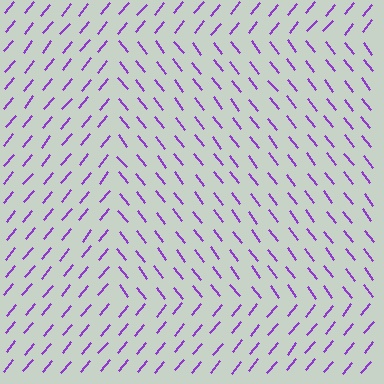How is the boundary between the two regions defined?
The boundary is defined purely by a change in line orientation (approximately 77 degrees difference). All lines are the same color and thickness.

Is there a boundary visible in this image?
Yes, there is a texture boundary formed by a change in line orientation.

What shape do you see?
I see a rectangle.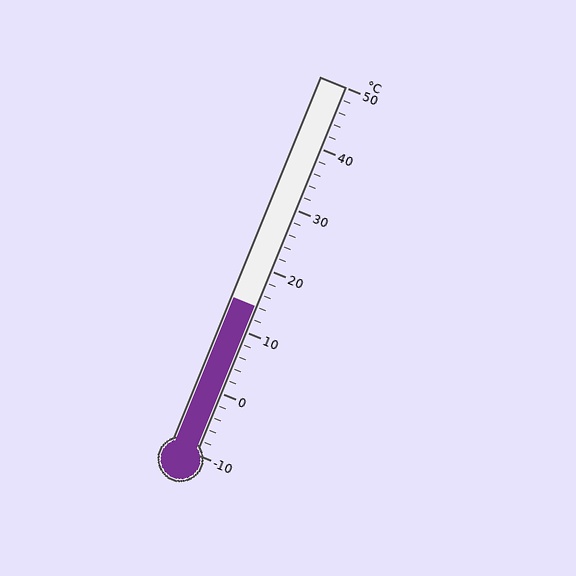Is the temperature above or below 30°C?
The temperature is below 30°C.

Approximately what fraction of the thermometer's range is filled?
The thermometer is filled to approximately 40% of its range.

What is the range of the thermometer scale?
The thermometer scale ranges from -10°C to 50°C.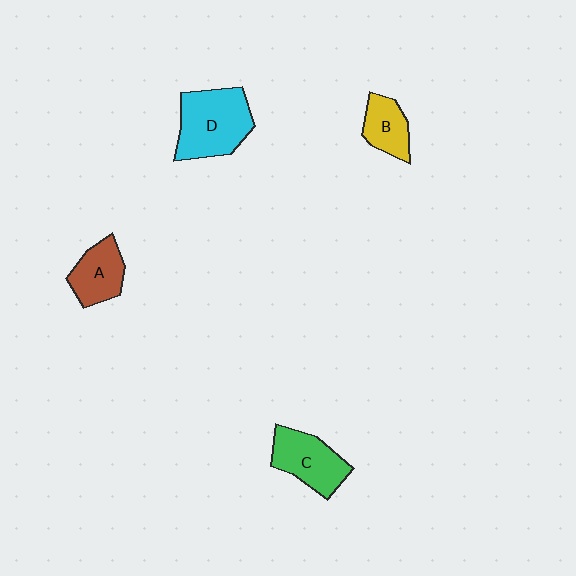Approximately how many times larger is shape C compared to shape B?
Approximately 1.5 times.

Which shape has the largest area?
Shape D (cyan).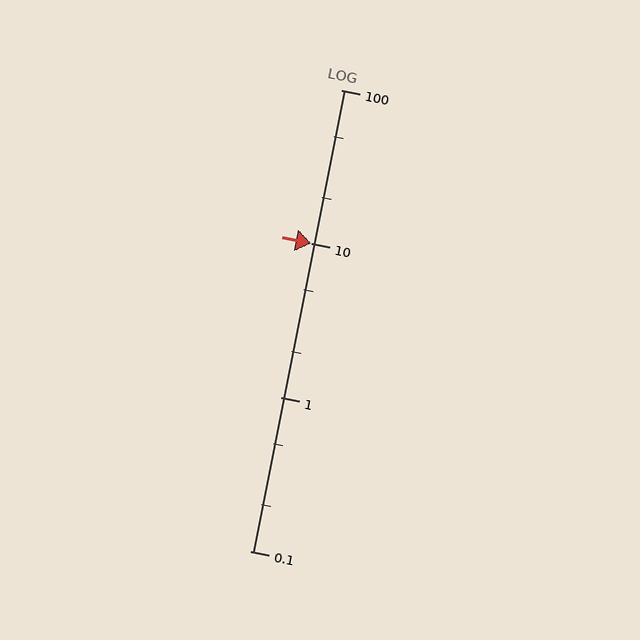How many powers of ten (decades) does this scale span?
The scale spans 3 decades, from 0.1 to 100.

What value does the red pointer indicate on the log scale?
The pointer indicates approximately 10.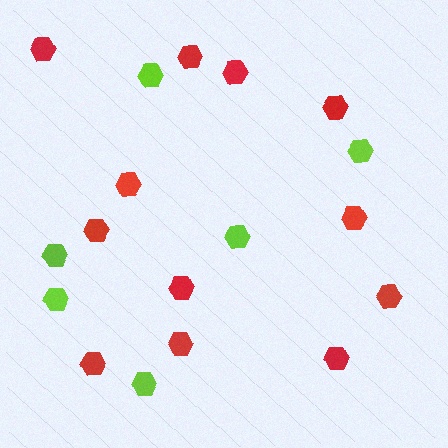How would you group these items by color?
There are 2 groups: one group of red hexagons (12) and one group of lime hexagons (6).